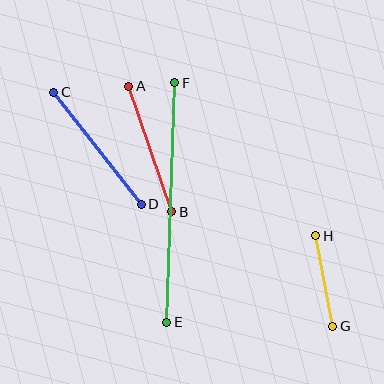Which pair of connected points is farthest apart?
Points E and F are farthest apart.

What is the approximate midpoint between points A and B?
The midpoint is at approximately (150, 149) pixels.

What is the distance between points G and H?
The distance is approximately 92 pixels.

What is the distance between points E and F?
The distance is approximately 240 pixels.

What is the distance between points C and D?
The distance is approximately 142 pixels.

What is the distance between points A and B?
The distance is approximately 133 pixels.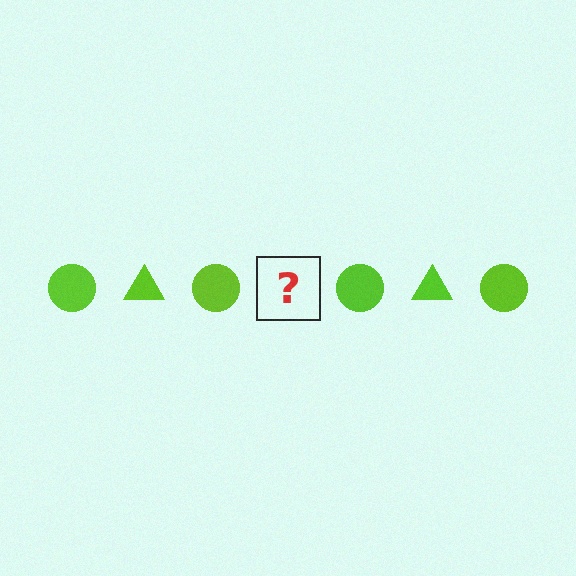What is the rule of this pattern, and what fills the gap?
The rule is that the pattern cycles through circle, triangle shapes in lime. The gap should be filled with a lime triangle.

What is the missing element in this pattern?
The missing element is a lime triangle.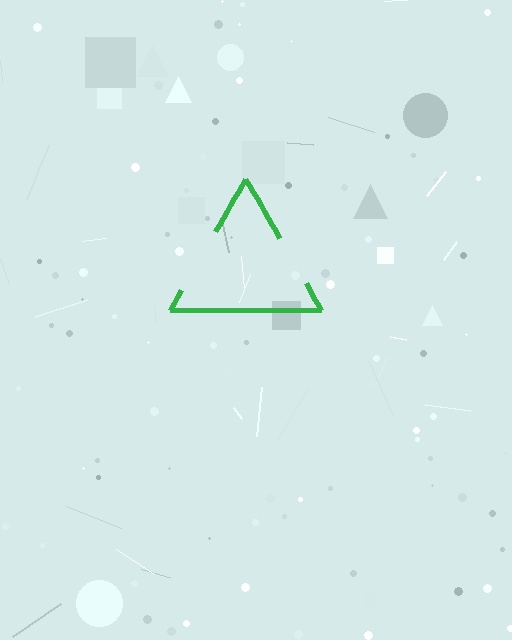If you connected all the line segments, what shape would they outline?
They would outline a triangle.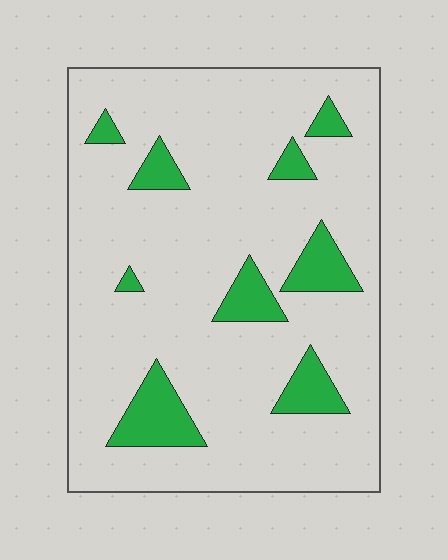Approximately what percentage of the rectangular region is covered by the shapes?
Approximately 15%.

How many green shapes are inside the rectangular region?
9.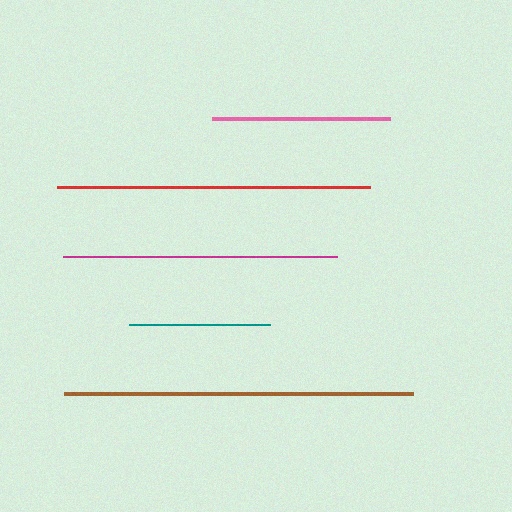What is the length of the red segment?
The red segment is approximately 313 pixels long.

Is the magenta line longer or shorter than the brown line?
The brown line is longer than the magenta line.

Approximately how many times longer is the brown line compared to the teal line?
The brown line is approximately 2.5 times the length of the teal line.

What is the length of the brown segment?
The brown segment is approximately 349 pixels long.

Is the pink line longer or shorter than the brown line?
The brown line is longer than the pink line.